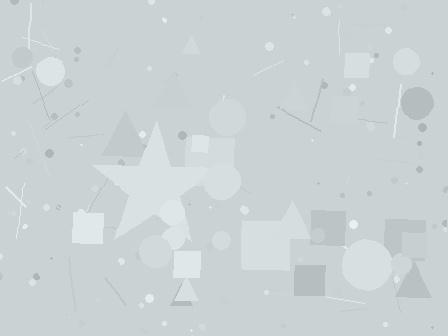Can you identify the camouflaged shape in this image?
The camouflaged shape is a star.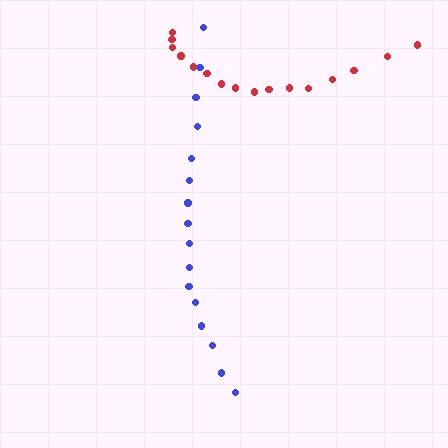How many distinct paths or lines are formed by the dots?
There are 2 distinct paths.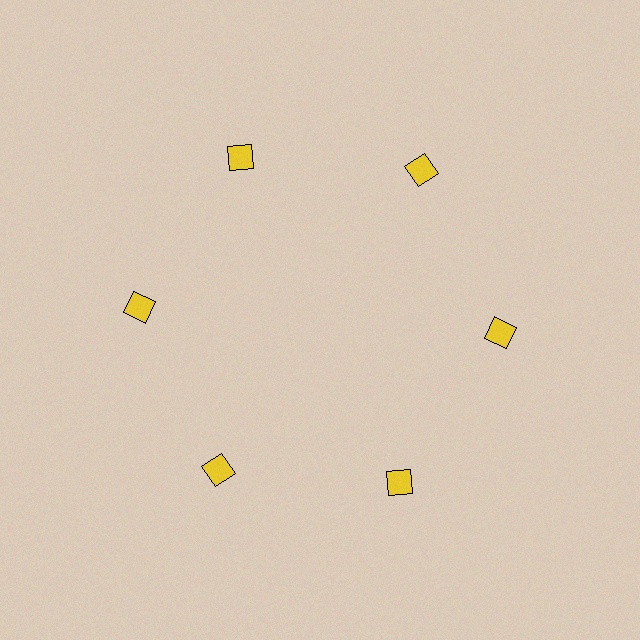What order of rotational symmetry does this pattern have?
This pattern has 6-fold rotational symmetry.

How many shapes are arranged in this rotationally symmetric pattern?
There are 6 shapes, arranged in 6 groups of 1.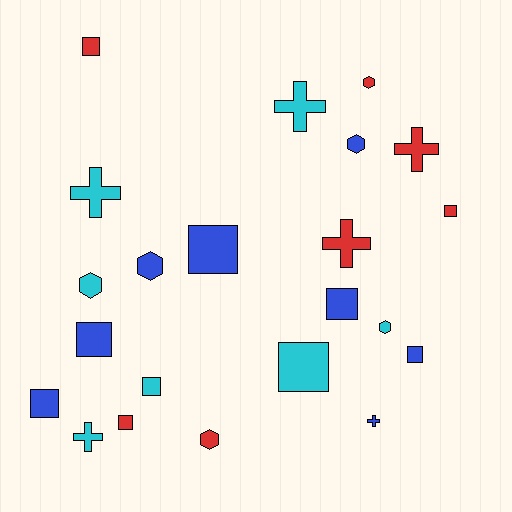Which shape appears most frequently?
Square, with 10 objects.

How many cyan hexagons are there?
There are 2 cyan hexagons.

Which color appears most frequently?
Blue, with 8 objects.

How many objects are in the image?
There are 22 objects.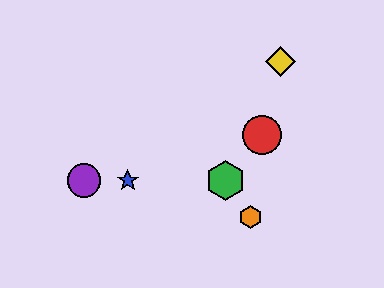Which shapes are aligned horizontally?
The blue star, the green hexagon, the purple circle are aligned horizontally.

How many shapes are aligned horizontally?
3 shapes (the blue star, the green hexagon, the purple circle) are aligned horizontally.